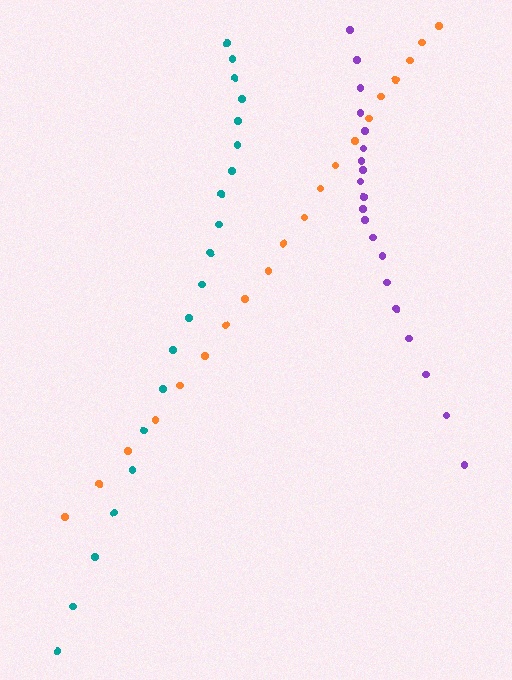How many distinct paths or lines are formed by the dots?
There are 3 distinct paths.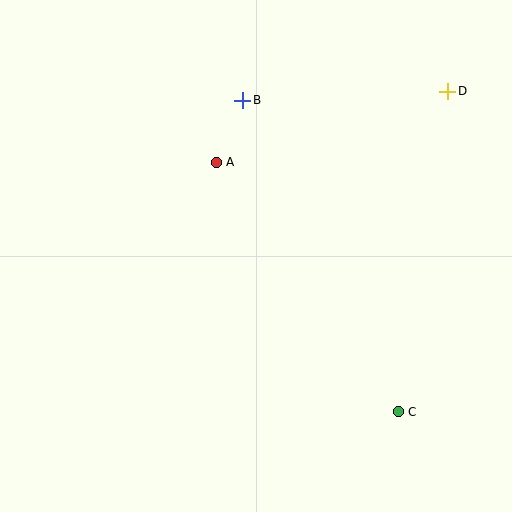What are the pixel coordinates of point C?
Point C is at (398, 412).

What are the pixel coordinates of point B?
Point B is at (243, 100).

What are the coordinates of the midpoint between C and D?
The midpoint between C and D is at (423, 251).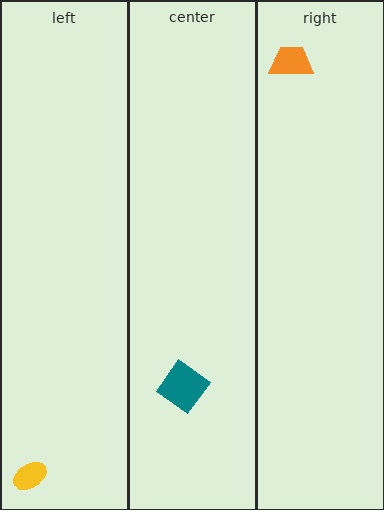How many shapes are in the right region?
1.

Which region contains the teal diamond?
The center region.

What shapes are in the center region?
The teal diamond.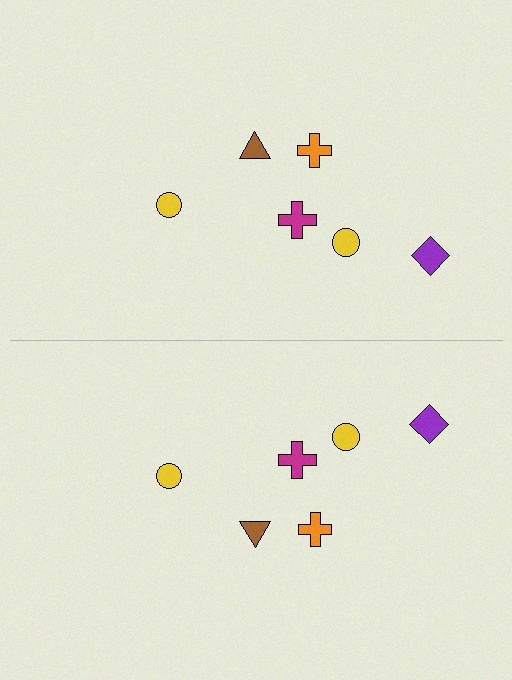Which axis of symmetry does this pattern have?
The pattern has a horizontal axis of symmetry running through the center of the image.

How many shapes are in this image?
There are 12 shapes in this image.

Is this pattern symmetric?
Yes, this pattern has bilateral (reflection) symmetry.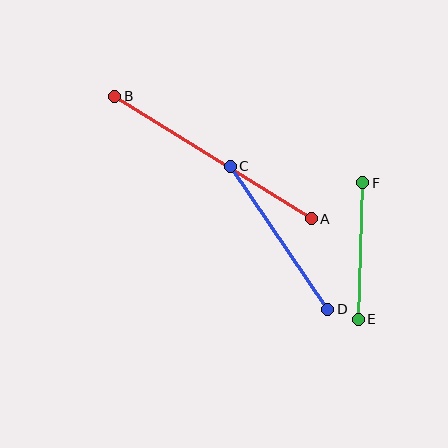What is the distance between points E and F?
The distance is approximately 136 pixels.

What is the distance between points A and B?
The distance is approximately 231 pixels.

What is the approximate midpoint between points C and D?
The midpoint is at approximately (279, 238) pixels.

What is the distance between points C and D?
The distance is approximately 173 pixels.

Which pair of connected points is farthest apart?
Points A and B are farthest apart.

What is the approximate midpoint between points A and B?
The midpoint is at approximately (213, 157) pixels.